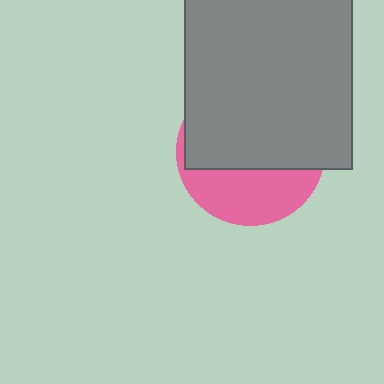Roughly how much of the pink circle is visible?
A small part of it is visible (roughly 37%).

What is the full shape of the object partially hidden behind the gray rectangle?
The partially hidden object is a pink circle.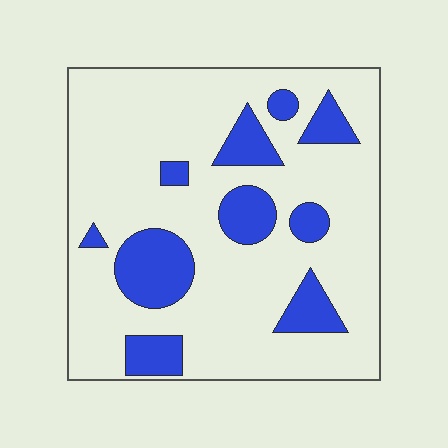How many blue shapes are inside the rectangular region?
10.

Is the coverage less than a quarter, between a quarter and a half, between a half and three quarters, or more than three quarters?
Less than a quarter.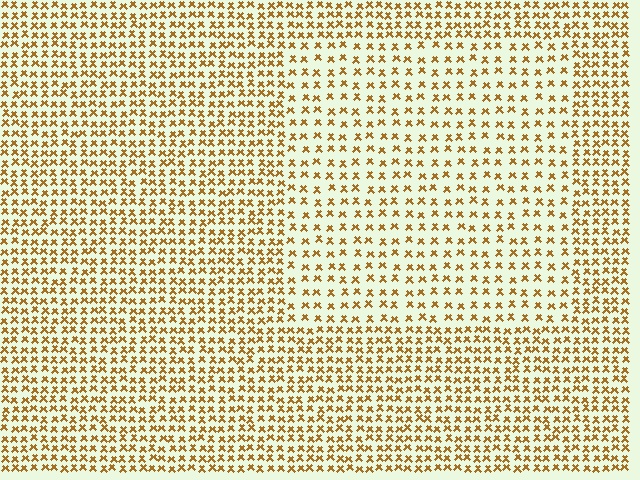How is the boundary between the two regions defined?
The boundary is defined by a change in element density (approximately 1.7x ratio). All elements are the same color, size, and shape.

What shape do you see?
I see a rectangle.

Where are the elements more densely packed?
The elements are more densely packed outside the rectangle boundary.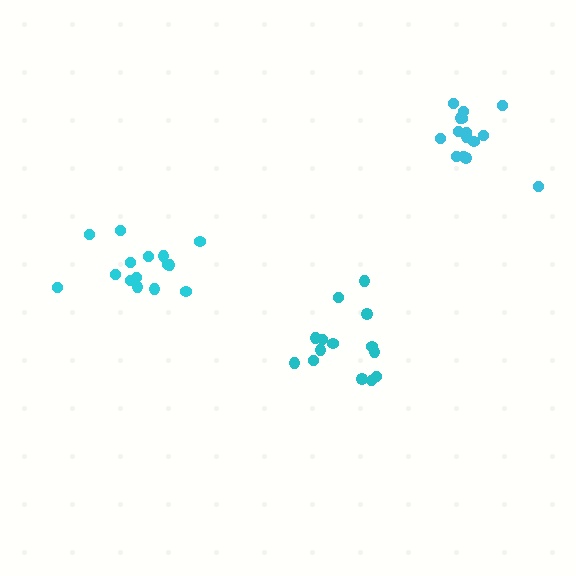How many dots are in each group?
Group 1: 15 dots, Group 2: 14 dots, Group 3: 15 dots (44 total).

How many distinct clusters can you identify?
There are 3 distinct clusters.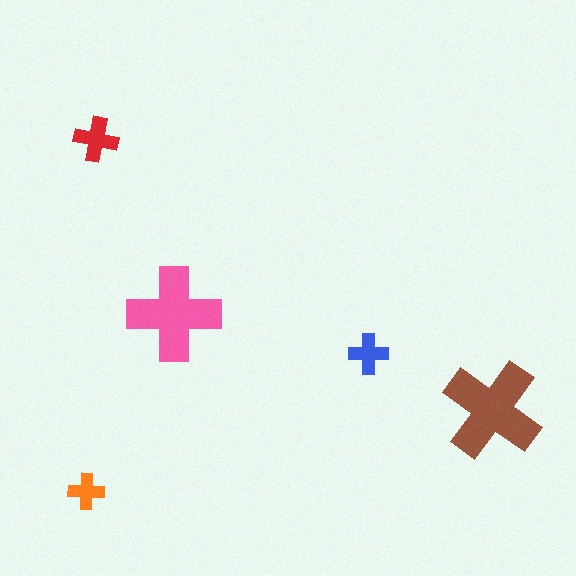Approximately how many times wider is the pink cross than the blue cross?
About 2.5 times wider.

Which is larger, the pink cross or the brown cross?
The brown one.